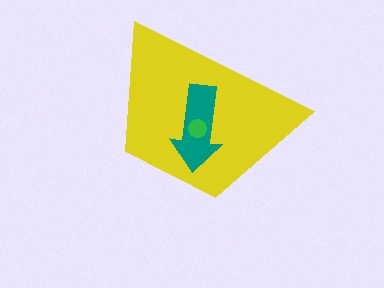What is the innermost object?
The green circle.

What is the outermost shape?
The yellow trapezoid.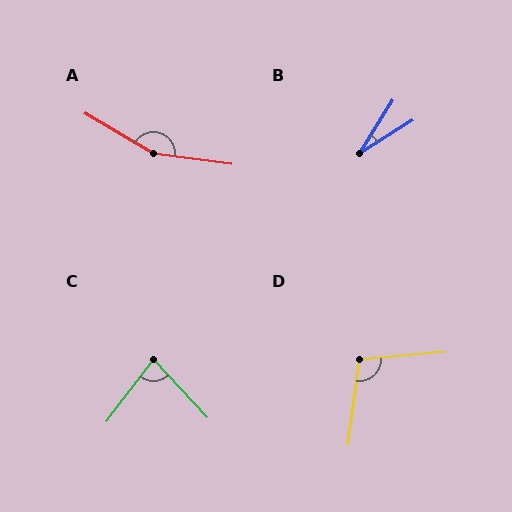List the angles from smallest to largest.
B (25°), C (80°), D (103°), A (157°).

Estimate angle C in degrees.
Approximately 80 degrees.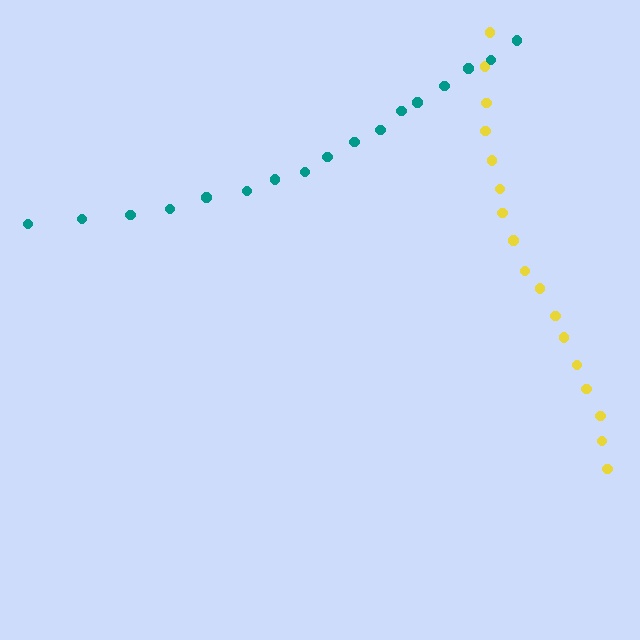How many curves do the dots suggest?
There are 2 distinct paths.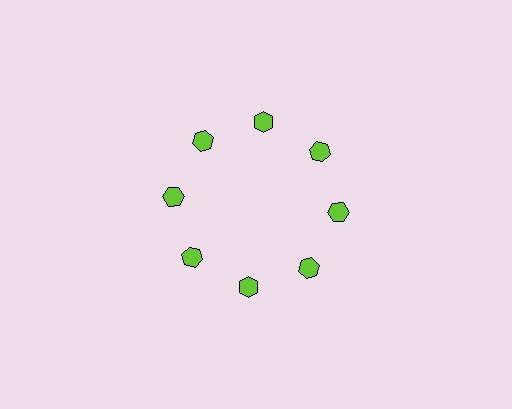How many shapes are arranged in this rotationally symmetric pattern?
There are 8 shapes, arranged in 8 groups of 1.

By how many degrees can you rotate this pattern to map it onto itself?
The pattern maps onto itself every 45 degrees of rotation.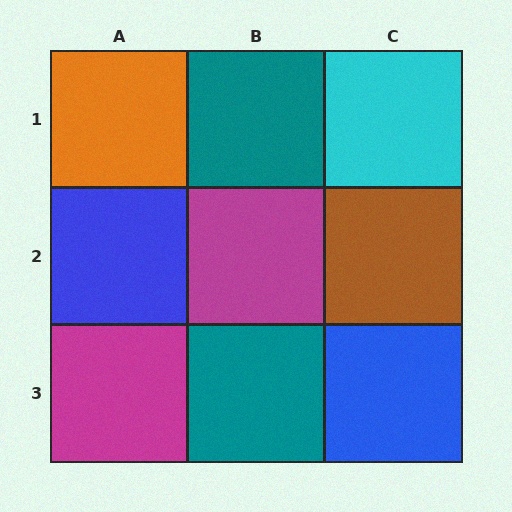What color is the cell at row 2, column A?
Blue.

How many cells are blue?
2 cells are blue.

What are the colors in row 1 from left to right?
Orange, teal, cyan.